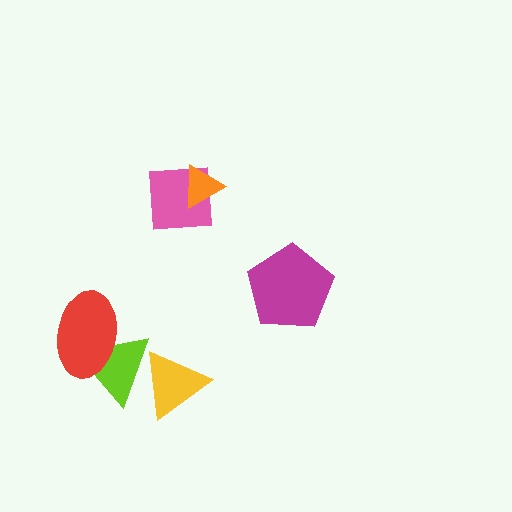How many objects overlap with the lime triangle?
2 objects overlap with the lime triangle.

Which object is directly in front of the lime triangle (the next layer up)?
The red ellipse is directly in front of the lime triangle.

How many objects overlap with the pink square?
1 object overlaps with the pink square.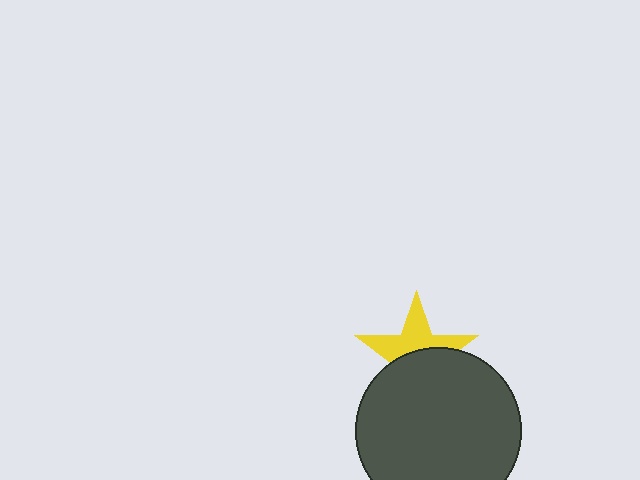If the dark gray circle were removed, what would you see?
You would see the complete yellow star.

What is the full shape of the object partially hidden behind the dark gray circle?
The partially hidden object is a yellow star.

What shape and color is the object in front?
The object in front is a dark gray circle.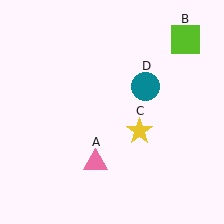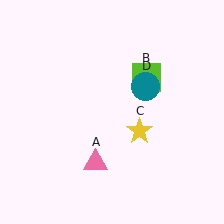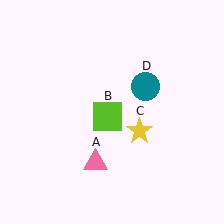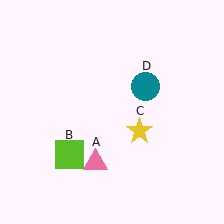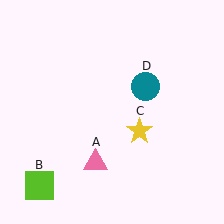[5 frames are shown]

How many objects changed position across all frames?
1 object changed position: lime square (object B).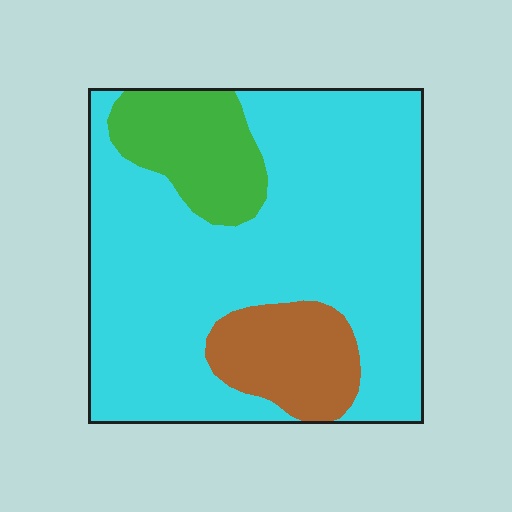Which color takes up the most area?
Cyan, at roughly 75%.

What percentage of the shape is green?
Green takes up about one eighth (1/8) of the shape.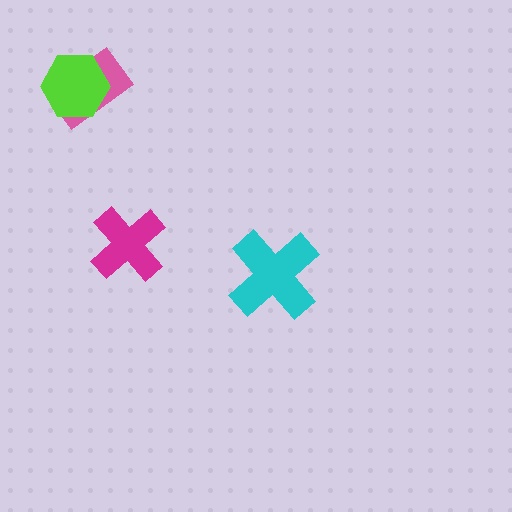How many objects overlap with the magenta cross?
0 objects overlap with the magenta cross.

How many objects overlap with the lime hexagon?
1 object overlaps with the lime hexagon.